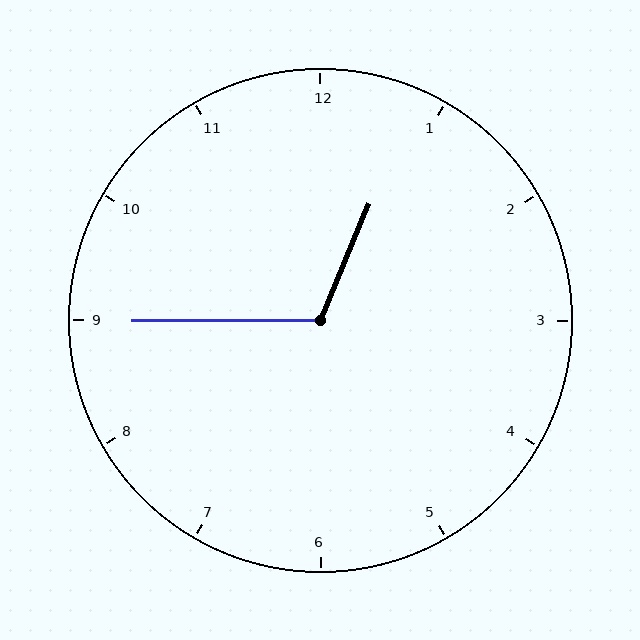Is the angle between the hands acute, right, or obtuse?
It is obtuse.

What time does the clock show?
12:45.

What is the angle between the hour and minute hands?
Approximately 112 degrees.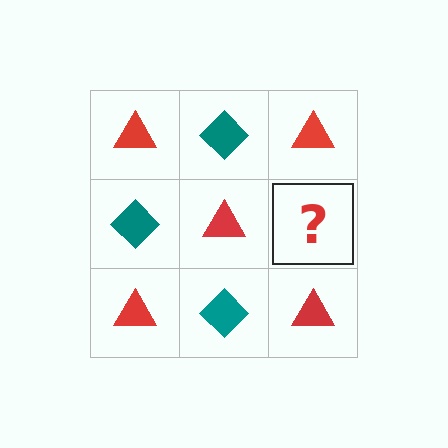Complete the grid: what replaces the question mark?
The question mark should be replaced with a teal diamond.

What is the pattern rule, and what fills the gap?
The rule is that it alternates red triangle and teal diamond in a checkerboard pattern. The gap should be filled with a teal diamond.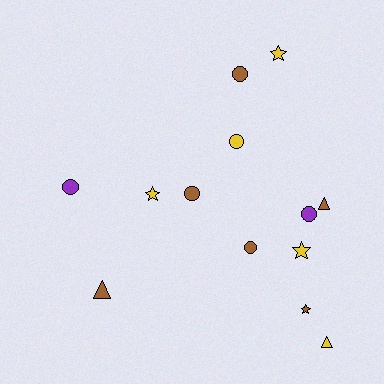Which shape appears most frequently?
Circle, with 6 objects.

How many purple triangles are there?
There are no purple triangles.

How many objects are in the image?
There are 13 objects.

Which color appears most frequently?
Brown, with 6 objects.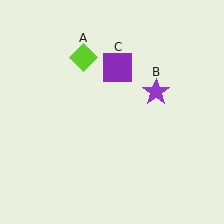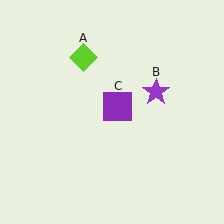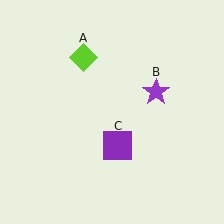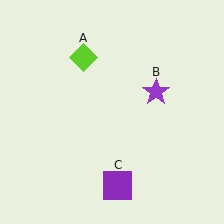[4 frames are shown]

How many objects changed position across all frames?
1 object changed position: purple square (object C).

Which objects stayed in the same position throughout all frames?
Lime diamond (object A) and purple star (object B) remained stationary.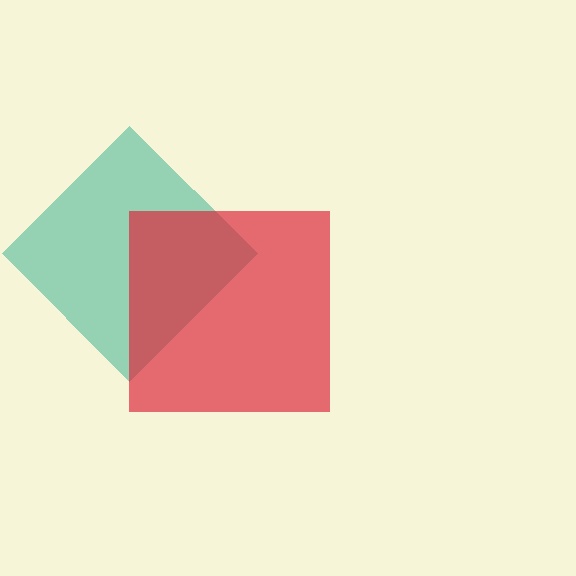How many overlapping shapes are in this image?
There are 2 overlapping shapes in the image.